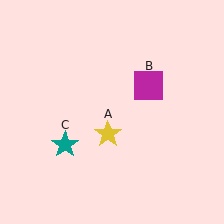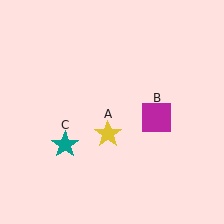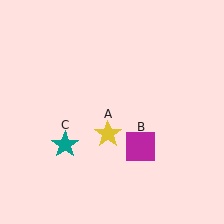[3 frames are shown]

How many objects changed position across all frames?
1 object changed position: magenta square (object B).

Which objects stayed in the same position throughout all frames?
Yellow star (object A) and teal star (object C) remained stationary.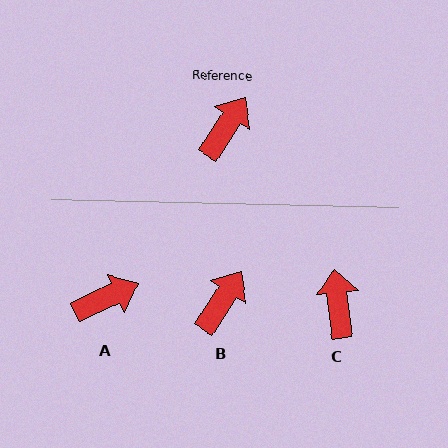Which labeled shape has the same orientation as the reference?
B.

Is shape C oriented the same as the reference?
No, it is off by about 40 degrees.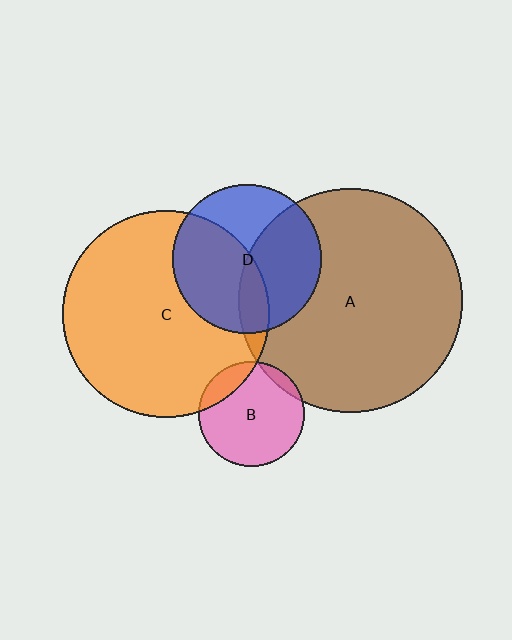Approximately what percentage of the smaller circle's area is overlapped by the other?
Approximately 5%.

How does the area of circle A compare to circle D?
Approximately 2.3 times.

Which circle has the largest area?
Circle A (brown).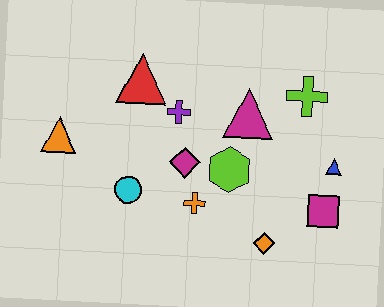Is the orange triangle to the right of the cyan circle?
No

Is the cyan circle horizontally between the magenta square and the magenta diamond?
No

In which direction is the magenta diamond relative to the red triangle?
The magenta diamond is below the red triangle.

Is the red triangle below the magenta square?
No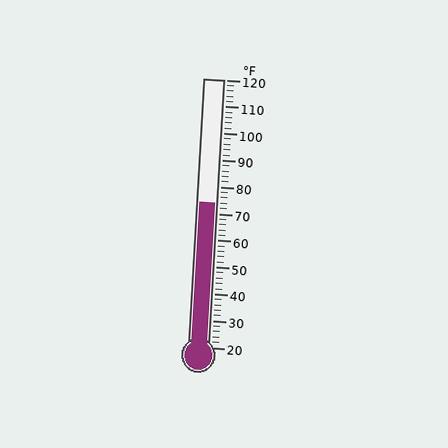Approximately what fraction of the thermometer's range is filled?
The thermometer is filled to approximately 55% of its range.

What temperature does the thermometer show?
The thermometer shows approximately 74°F.